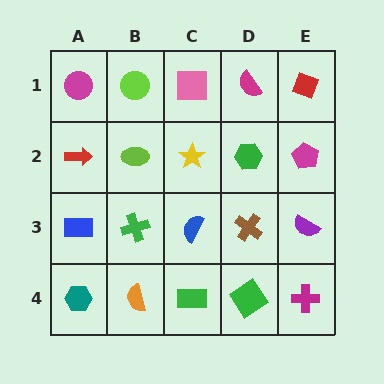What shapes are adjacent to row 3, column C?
A yellow star (row 2, column C), a green rectangle (row 4, column C), a green cross (row 3, column B), a brown cross (row 3, column D).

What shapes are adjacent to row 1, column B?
A lime ellipse (row 2, column B), a magenta circle (row 1, column A), a pink square (row 1, column C).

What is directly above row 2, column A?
A magenta circle.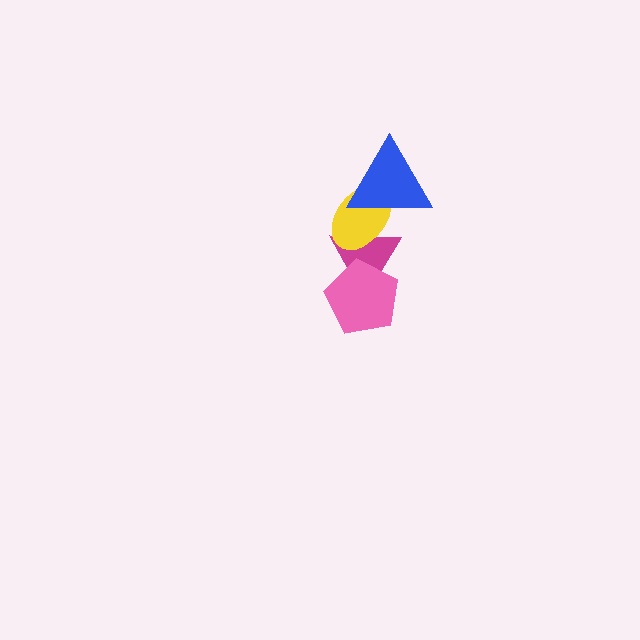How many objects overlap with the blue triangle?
2 objects overlap with the blue triangle.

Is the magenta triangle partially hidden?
Yes, it is partially covered by another shape.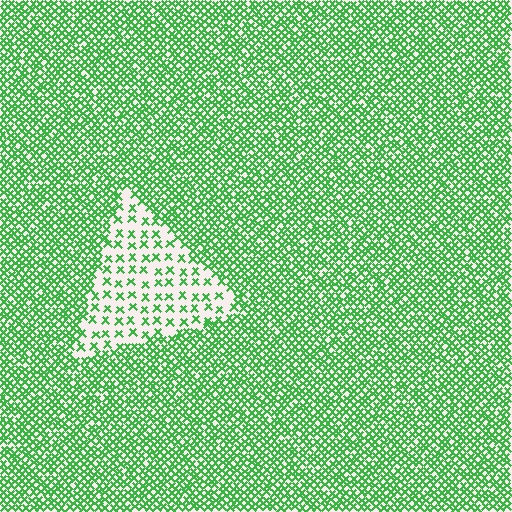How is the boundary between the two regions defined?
The boundary is defined by a change in element density (approximately 3.0x ratio). All elements are the same color, size, and shape.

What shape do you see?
I see a triangle.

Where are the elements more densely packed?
The elements are more densely packed outside the triangle boundary.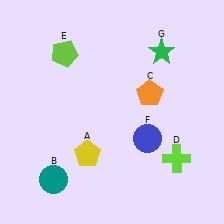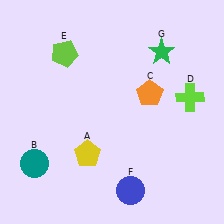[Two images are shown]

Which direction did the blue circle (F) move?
The blue circle (F) moved down.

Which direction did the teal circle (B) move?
The teal circle (B) moved left.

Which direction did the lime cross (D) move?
The lime cross (D) moved up.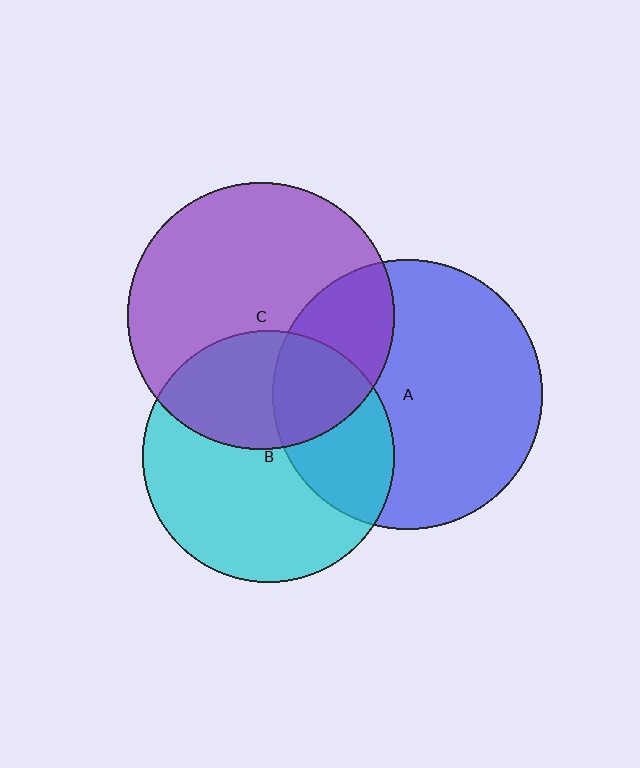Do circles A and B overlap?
Yes.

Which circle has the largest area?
Circle A (blue).